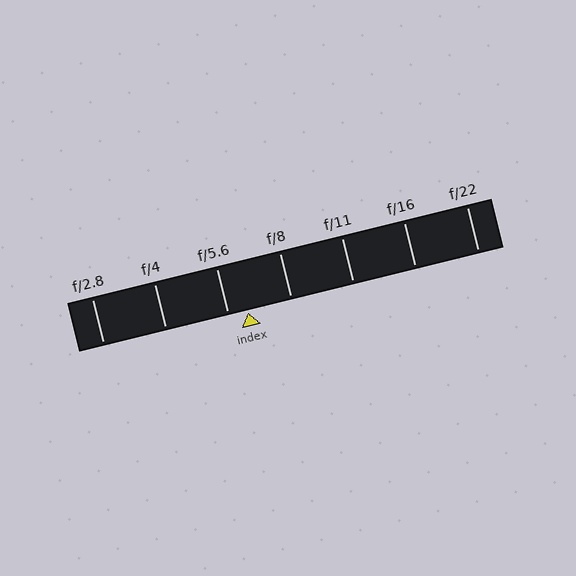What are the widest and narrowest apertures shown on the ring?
The widest aperture shown is f/2.8 and the narrowest is f/22.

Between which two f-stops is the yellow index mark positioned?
The index mark is between f/5.6 and f/8.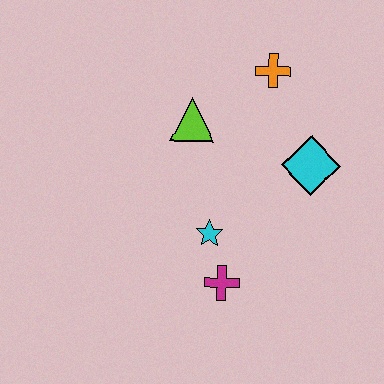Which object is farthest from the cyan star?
The orange cross is farthest from the cyan star.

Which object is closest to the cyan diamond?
The orange cross is closest to the cyan diamond.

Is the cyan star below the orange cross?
Yes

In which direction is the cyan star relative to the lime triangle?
The cyan star is below the lime triangle.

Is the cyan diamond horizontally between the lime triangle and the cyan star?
No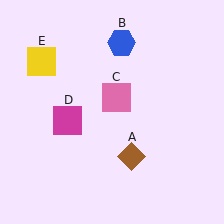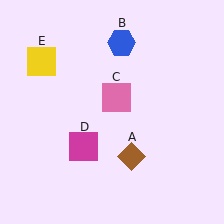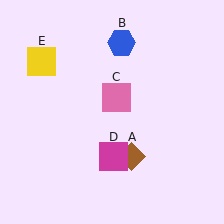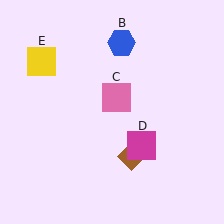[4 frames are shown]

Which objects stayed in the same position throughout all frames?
Brown diamond (object A) and blue hexagon (object B) and pink square (object C) and yellow square (object E) remained stationary.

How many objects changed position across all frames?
1 object changed position: magenta square (object D).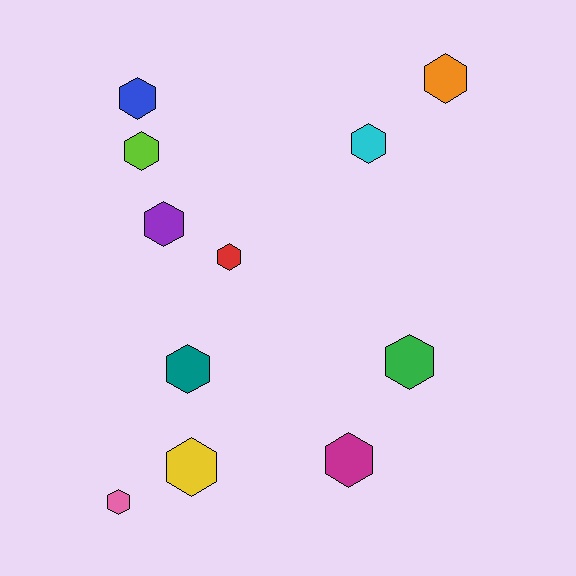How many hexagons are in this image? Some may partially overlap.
There are 11 hexagons.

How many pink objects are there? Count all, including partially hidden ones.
There is 1 pink object.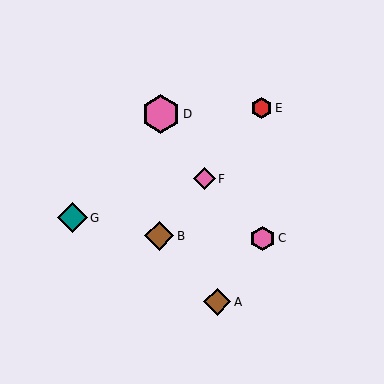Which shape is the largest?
The pink hexagon (labeled D) is the largest.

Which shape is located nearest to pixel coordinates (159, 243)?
The brown diamond (labeled B) at (159, 236) is nearest to that location.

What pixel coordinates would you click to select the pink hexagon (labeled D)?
Click at (161, 114) to select the pink hexagon D.